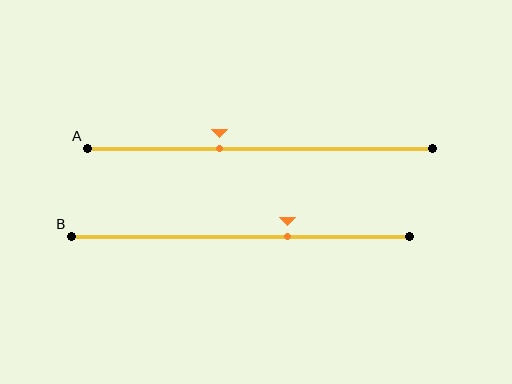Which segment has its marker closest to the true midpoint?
Segment A has its marker closest to the true midpoint.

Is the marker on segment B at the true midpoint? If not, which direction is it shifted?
No, the marker on segment B is shifted to the right by about 14% of the segment length.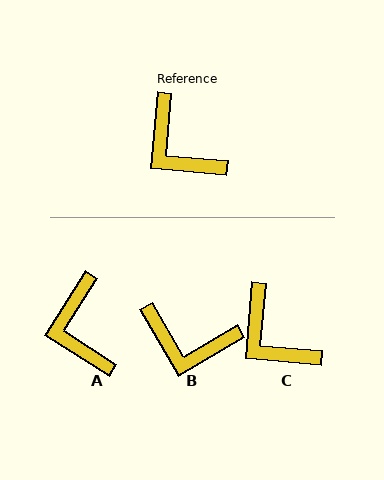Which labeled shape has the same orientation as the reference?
C.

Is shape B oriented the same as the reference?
No, it is off by about 35 degrees.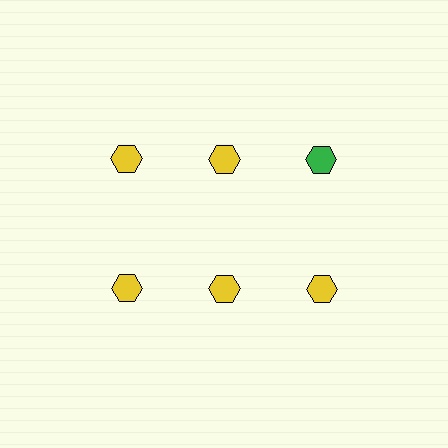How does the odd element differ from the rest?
It has a different color: green instead of yellow.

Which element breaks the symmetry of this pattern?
The green hexagon in the top row, center column breaks the symmetry. All other shapes are yellow hexagons.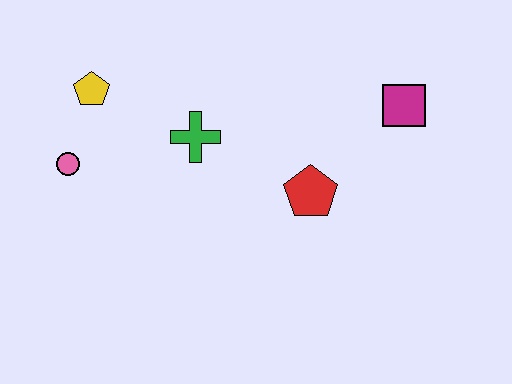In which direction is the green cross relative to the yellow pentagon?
The green cross is to the right of the yellow pentagon.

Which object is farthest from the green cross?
The magenta square is farthest from the green cross.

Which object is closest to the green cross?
The yellow pentagon is closest to the green cross.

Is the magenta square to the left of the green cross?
No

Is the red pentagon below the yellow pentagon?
Yes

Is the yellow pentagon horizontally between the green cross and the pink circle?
Yes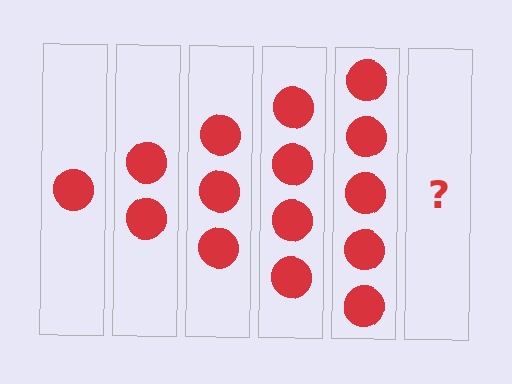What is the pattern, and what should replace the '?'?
The pattern is that each step adds one more circle. The '?' should be 6 circles.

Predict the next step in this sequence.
The next step is 6 circles.